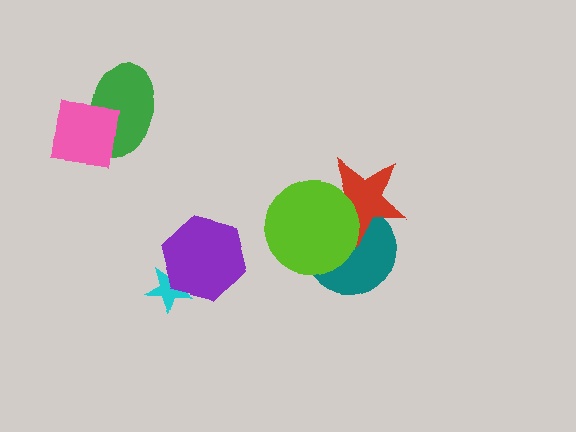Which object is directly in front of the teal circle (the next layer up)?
The red star is directly in front of the teal circle.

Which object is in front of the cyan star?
The purple hexagon is in front of the cyan star.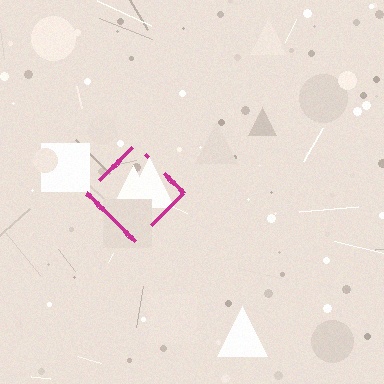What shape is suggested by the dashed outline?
The dashed outline suggests a diamond.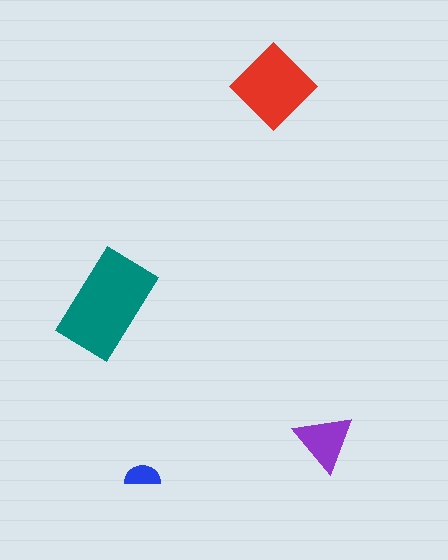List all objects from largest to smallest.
The teal rectangle, the red diamond, the purple triangle, the blue semicircle.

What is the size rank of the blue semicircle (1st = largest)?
4th.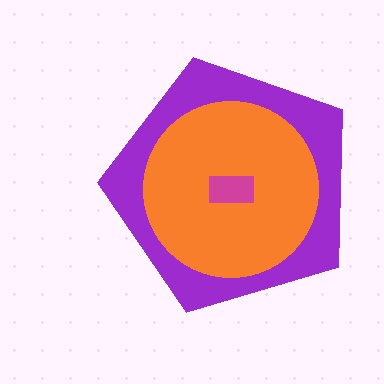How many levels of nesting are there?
3.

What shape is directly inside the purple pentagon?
The orange circle.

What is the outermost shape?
The purple pentagon.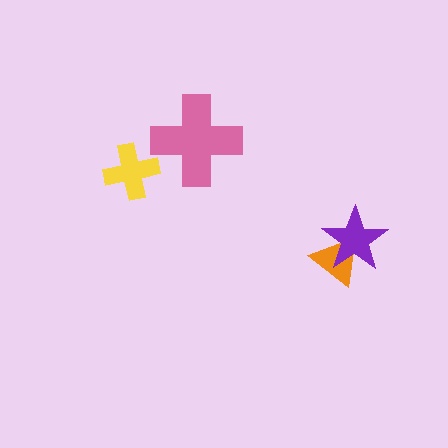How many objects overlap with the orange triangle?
1 object overlaps with the orange triangle.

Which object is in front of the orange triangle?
The purple star is in front of the orange triangle.